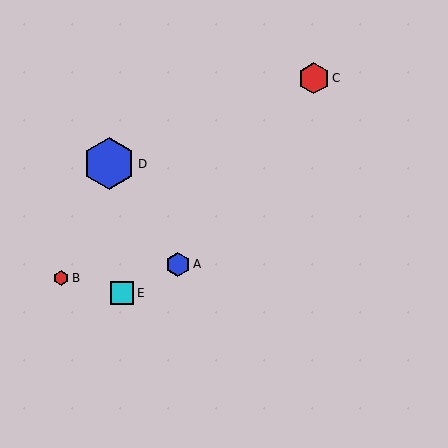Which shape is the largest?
The blue hexagon (labeled D) is the largest.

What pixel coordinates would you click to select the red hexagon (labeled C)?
Click at (314, 78) to select the red hexagon C.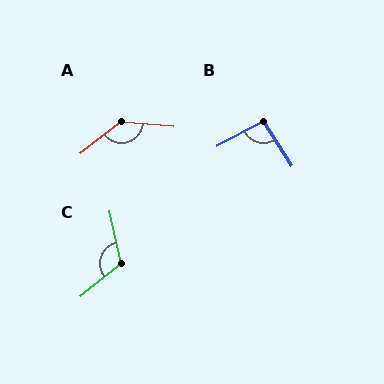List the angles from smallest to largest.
B (95°), C (117°), A (138°).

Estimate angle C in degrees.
Approximately 117 degrees.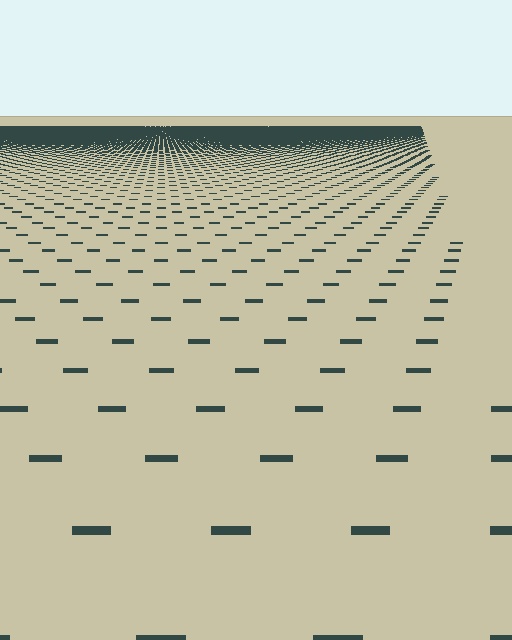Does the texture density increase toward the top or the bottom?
Density increases toward the top.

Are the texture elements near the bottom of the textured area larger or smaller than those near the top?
Larger. Near the bottom, elements are closer to the viewer and appear at a bigger on-screen size.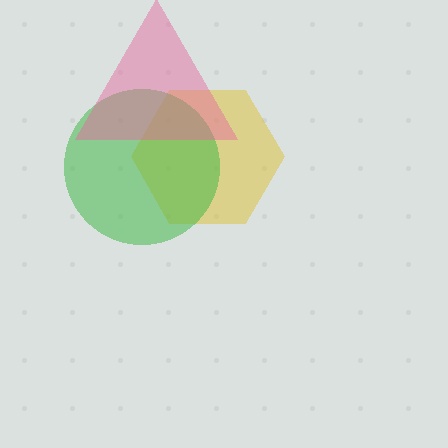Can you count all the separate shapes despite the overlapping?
Yes, there are 3 separate shapes.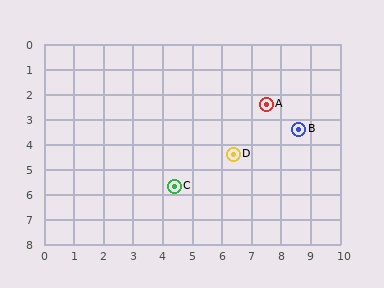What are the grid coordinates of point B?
Point B is at approximately (8.6, 3.4).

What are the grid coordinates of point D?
Point D is at approximately (6.4, 4.4).